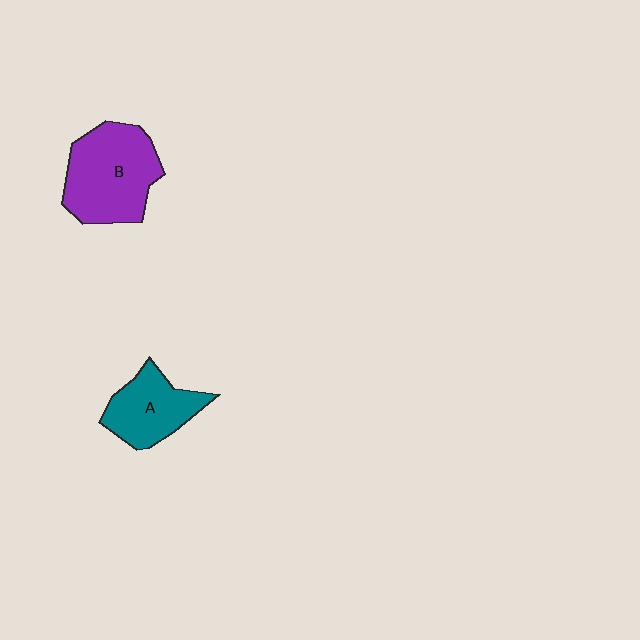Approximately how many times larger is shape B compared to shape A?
Approximately 1.5 times.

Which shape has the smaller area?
Shape A (teal).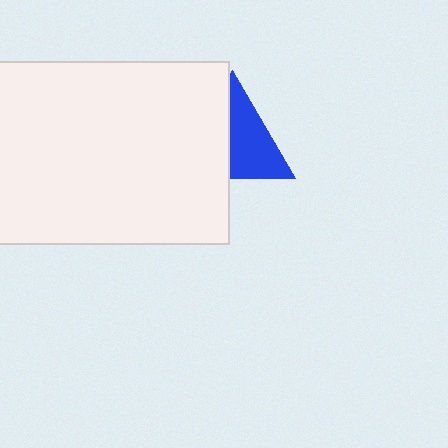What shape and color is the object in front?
The object in front is a white rectangle.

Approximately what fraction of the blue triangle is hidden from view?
Roughly 45% of the blue triangle is hidden behind the white rectangle.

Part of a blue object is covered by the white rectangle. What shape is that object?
It is a triangle.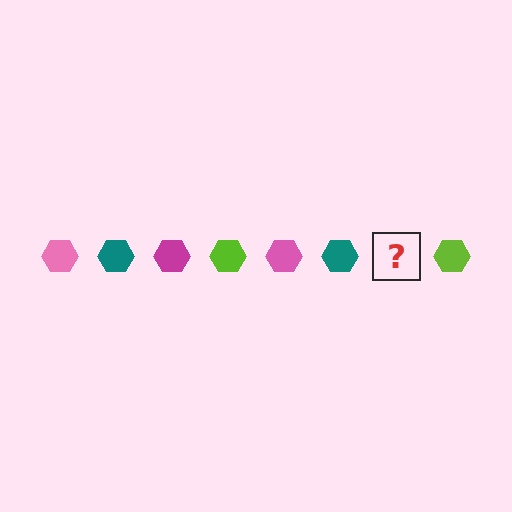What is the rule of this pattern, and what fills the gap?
The rule is that the pattern cycles through pink, teal, magenta, lime hexagons. The gap should be filled with a magenta hexagon.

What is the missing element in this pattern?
The missing element is a magenta hexagon.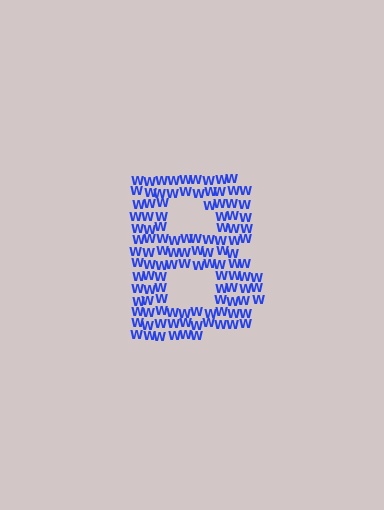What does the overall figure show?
The overall figure shows the letter B.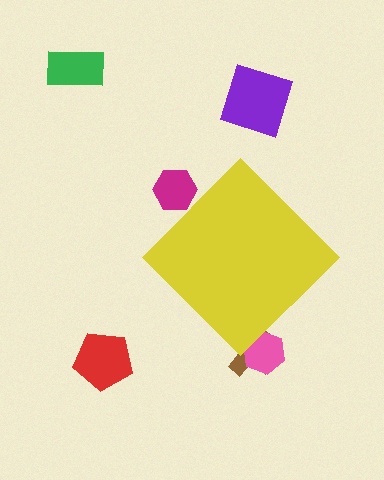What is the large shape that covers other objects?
A yellow diamond.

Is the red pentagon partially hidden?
No, the red pentagon is fully visible.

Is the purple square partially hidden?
No, the purple square is fully visible.